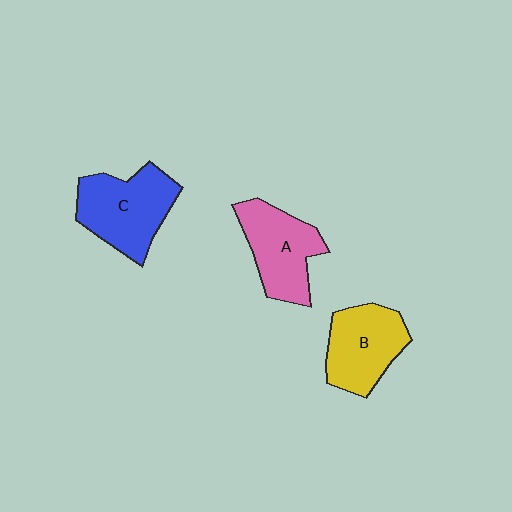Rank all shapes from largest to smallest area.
From largest to smallest: C (blue), A (pink), B (yellow).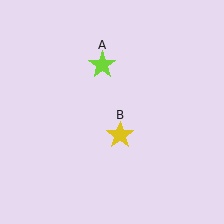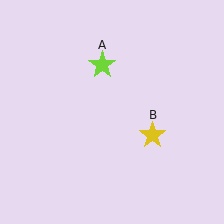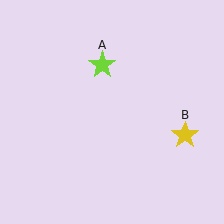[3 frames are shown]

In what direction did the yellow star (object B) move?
The yellow star (object B) moved right.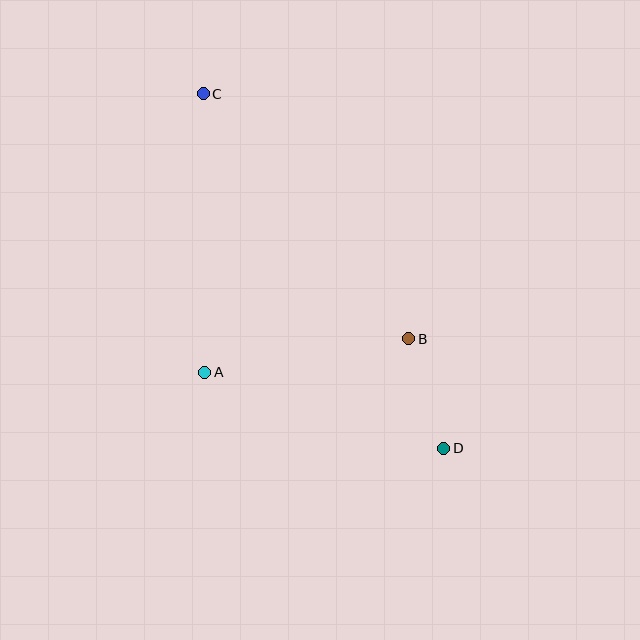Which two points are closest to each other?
Points B and D are closest to each other.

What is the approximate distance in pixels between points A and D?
The distance between A and D is approximately 251 pixels.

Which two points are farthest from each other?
Points C and D are farthest from each other.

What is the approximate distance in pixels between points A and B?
The distance between A and B is approximately 207 pixels.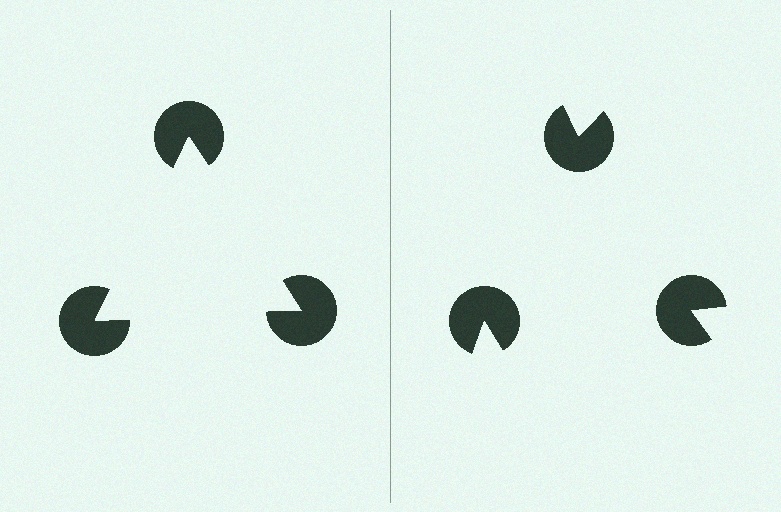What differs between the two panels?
The pac-man discs are positioned identically on both sides; only the wedge orientations differ. On the left they align to a triangle; on the right they are misaligned.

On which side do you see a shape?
An illusory triangle appears on the left side. On the right side the wedge cuts are rotated, so no coherent shape forms.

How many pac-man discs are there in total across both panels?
6 — 3 on each side.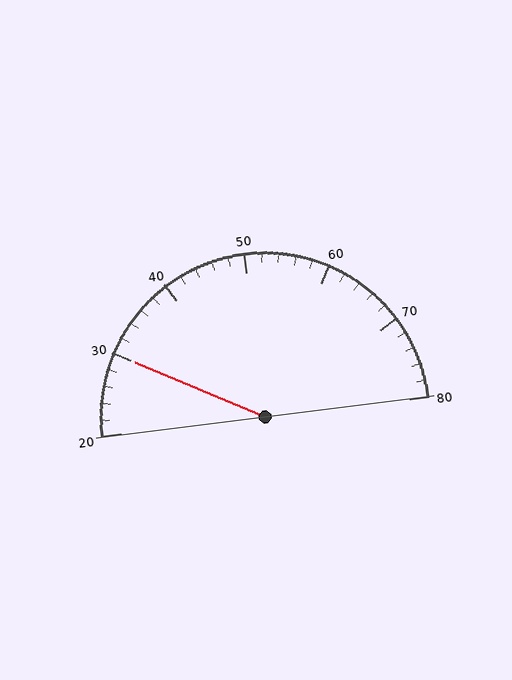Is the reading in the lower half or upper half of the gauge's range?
The reading is in the lower half of the range (20 to 80).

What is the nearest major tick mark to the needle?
The nearest major tick mark is 30.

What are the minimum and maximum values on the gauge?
The gauge ranges from 20 to 80.